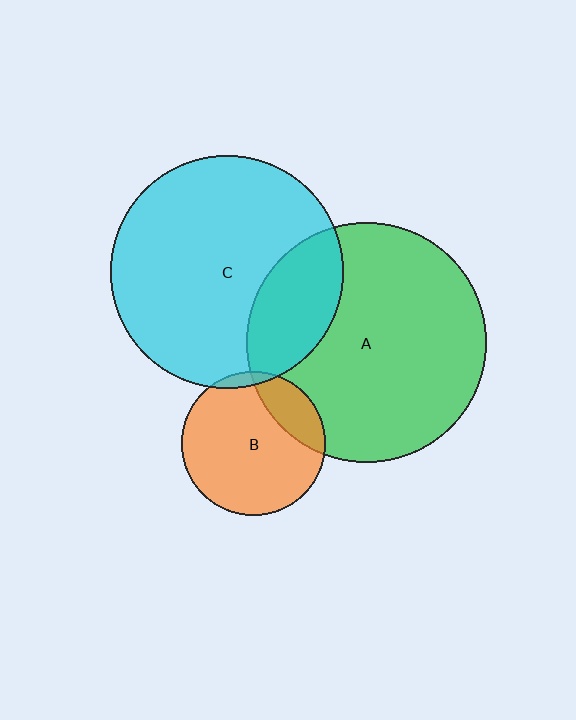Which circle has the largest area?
Circle A (green).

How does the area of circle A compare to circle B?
Approximately 2.8 times.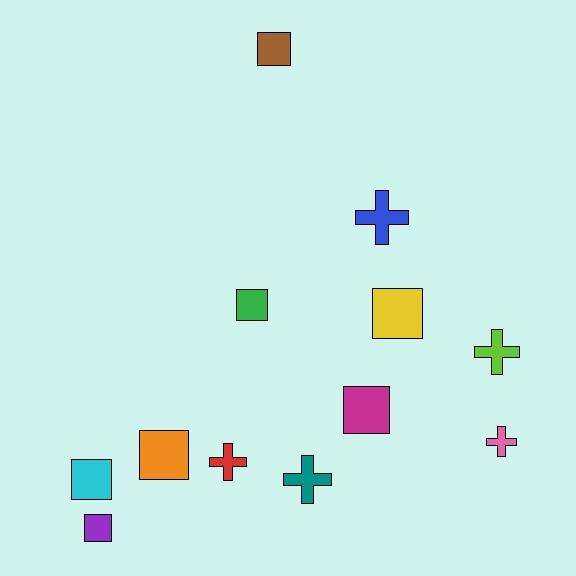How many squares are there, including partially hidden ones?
There are 7 squares.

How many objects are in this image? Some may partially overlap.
There are 12 objects.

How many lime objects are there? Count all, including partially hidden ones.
There is 1 lime object.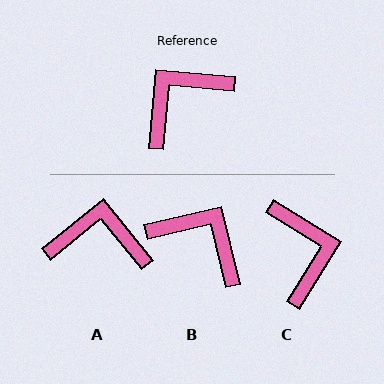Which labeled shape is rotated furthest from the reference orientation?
C, about 116 degrees away.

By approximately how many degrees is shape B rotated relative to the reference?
Approximately 71 degrees clockwise.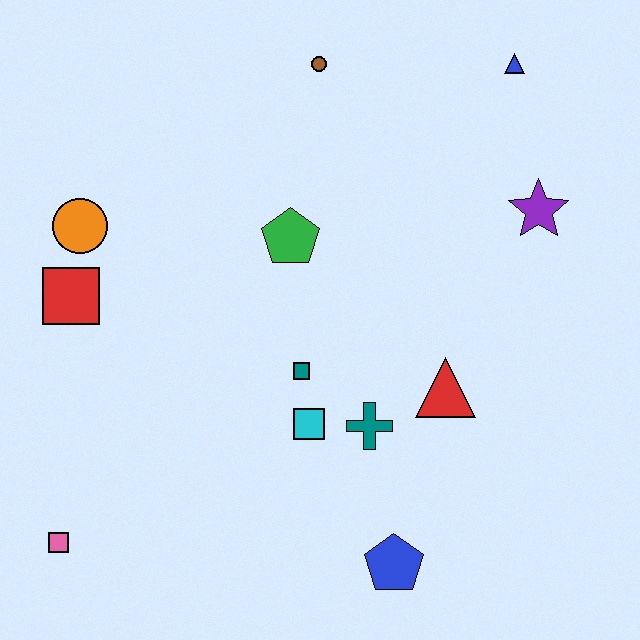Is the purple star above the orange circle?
Yes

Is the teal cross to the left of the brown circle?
No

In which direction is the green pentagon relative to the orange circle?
The green pentagon is to the right of the orange circle.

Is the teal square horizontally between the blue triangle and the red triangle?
No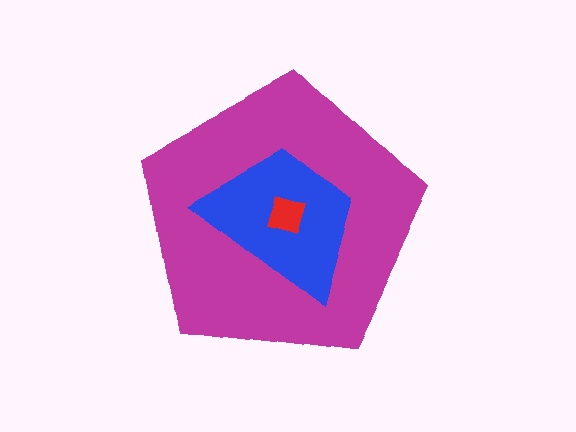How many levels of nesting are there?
3.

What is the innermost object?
The red diamond.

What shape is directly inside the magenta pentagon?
The blue trapezoid.